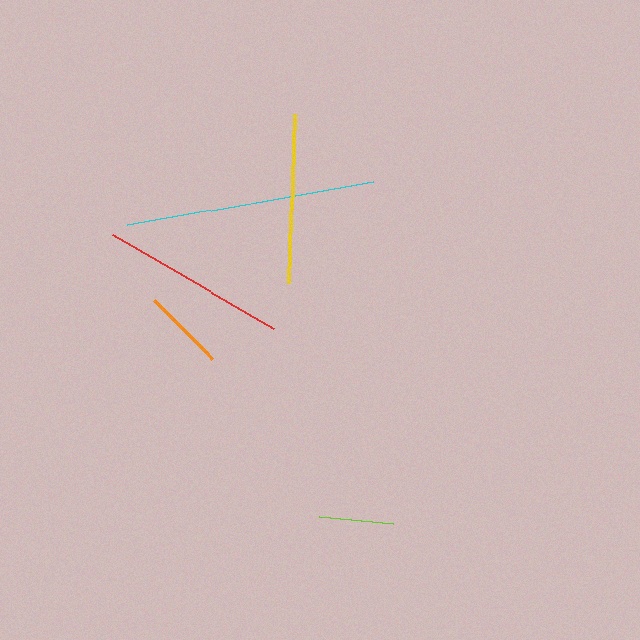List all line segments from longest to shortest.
From longest to shortest: cyan, red, yellow, orange, lime.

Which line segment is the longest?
The cyan line is the longest at approximately 248 pixels.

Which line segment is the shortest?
The lime line is the shortest at approximately 74 pixels.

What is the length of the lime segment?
The lime segment is approximately 74 pixels long.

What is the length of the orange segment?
The orange segment is approximately 82 pixels long.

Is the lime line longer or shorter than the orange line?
The orange line is longer than the lime line.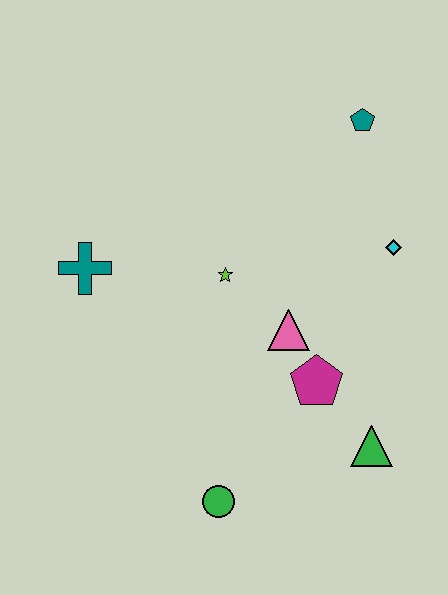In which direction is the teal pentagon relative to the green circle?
The teal pentagon is above the green circle.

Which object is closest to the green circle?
The magenta pentagon is closest to the green circle.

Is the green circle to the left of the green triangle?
Yes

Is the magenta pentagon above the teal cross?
No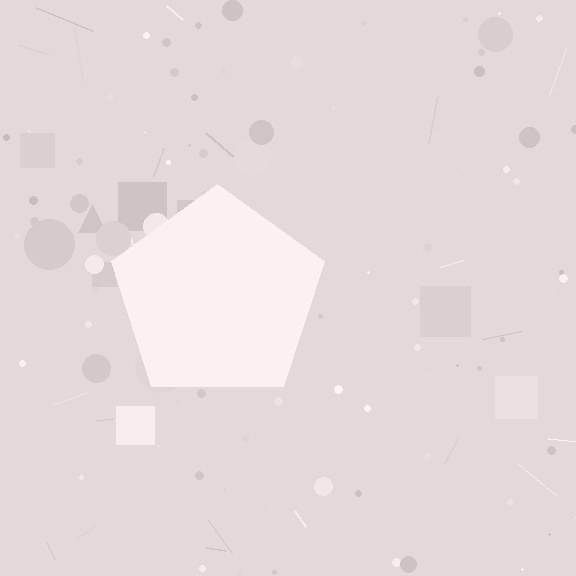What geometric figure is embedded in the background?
A pentagon is embedded in the background.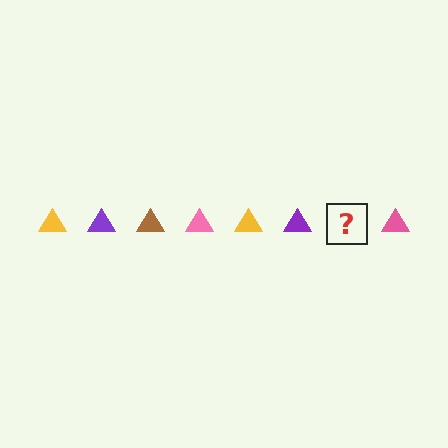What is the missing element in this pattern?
The missing element is a brown triangle.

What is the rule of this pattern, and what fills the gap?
The rule is that the pattern cycles through yellow, purple, brown, pink triangles. The gap should be filled with a brown triangle.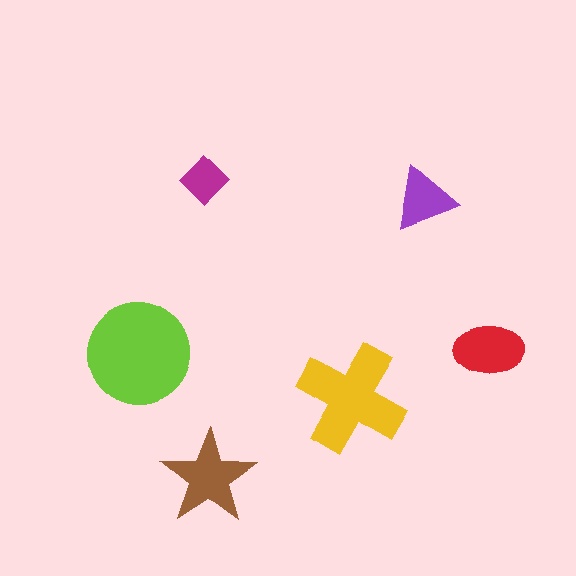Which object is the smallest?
The magenta diamond.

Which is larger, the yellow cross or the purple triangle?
The yellow cross.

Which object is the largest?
The lime circle.